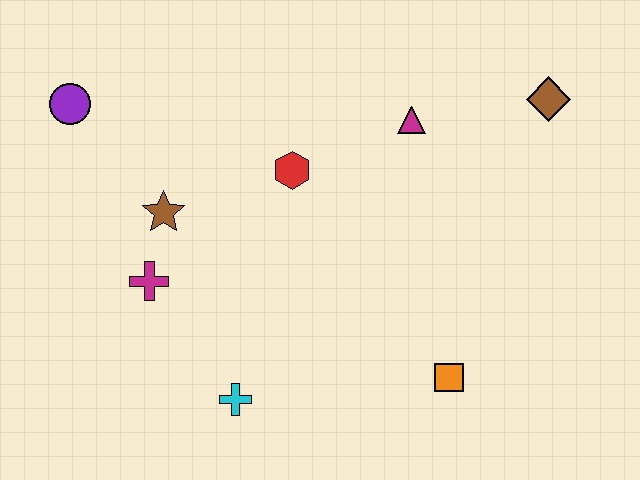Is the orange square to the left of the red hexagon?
No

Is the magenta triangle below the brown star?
No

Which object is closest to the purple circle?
The brown star is closest to the purple circle.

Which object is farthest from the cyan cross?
The brown diamond is farthest from the cyan cross.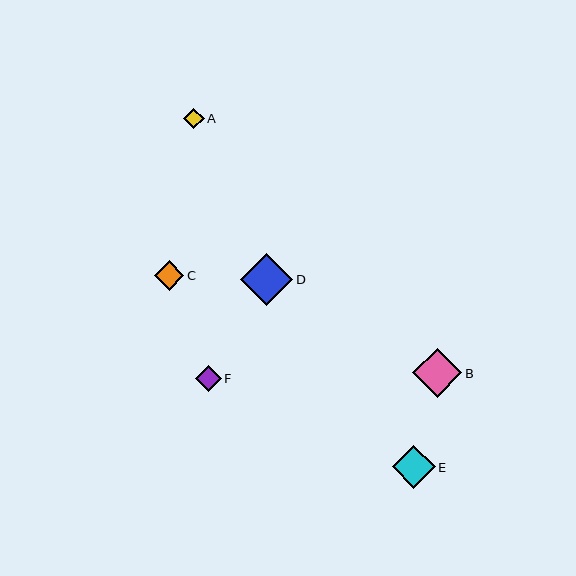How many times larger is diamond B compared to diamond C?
Diamond B is approximately 1.7 times the size of diamond C.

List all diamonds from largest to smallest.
From largest to smallest: D, B, E, C, F, A.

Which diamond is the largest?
Diamond D is the largest with a size of approximately 52 pixels.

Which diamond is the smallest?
Diamond A is the smallest with a size of approximately 21 pixels.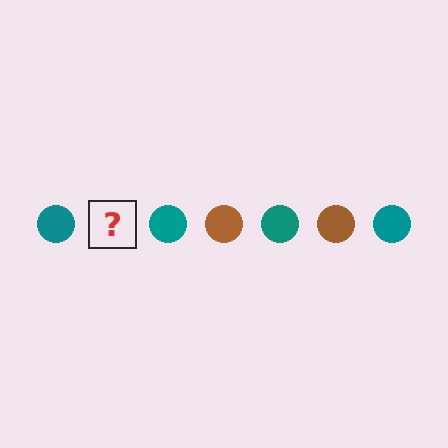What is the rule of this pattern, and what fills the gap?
The rule is that the pattern cycles through teal, brown circles. The gap should be filled with a brown circle.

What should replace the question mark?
The question mark should be replaced with a brown circle.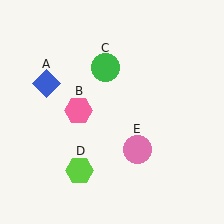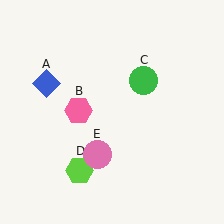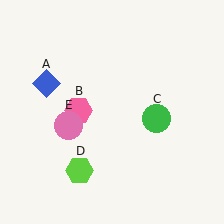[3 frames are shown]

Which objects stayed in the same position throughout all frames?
Blue diamond (object A) and pink hexagon (object B) and lime hexagon (object D) remained stationary.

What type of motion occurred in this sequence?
The green circle (object C), pink circle (object E) rotated clockwise around the center of the scene.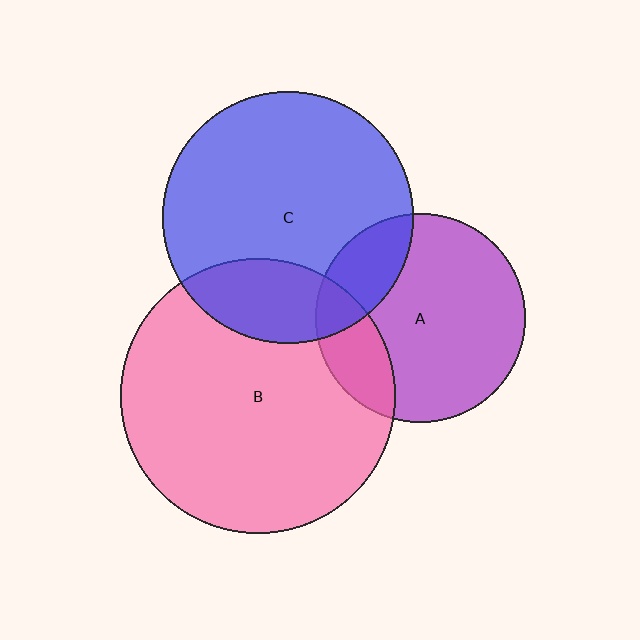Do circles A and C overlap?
Yes.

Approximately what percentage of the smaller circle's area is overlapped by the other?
Approximately 20%.